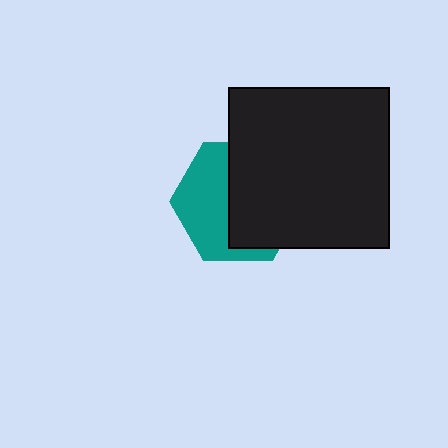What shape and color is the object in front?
The object in front is a black square.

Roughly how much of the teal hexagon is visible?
A small part of it is visible (roughly 45%).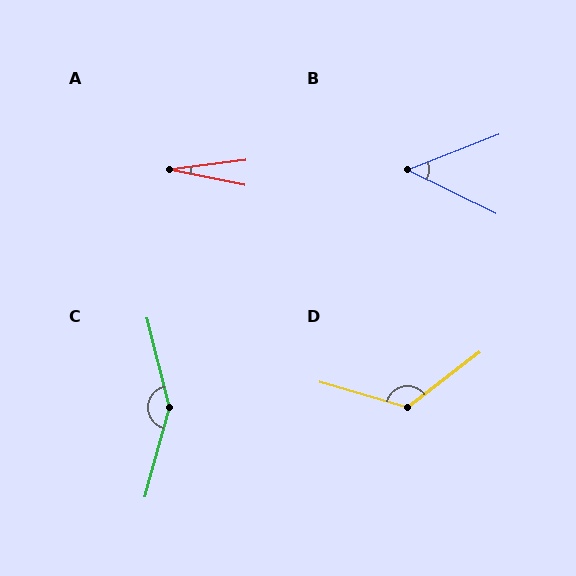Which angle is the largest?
C, at approximately 151 degrees.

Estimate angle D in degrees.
Approximately 127 degrees.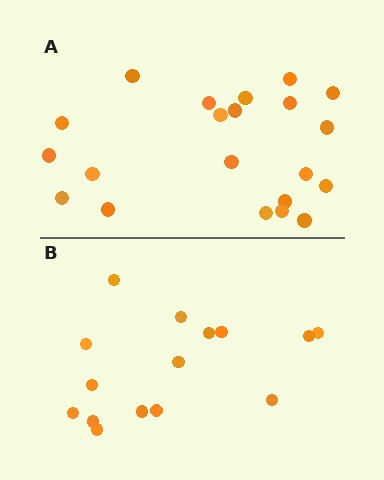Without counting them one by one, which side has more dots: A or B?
Region A (the top region) has more dots.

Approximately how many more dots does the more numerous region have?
Region A has about 6 more dots than region B.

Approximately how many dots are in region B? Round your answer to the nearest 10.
About 20 dots. (The exact count is 15, which rounds to 20.)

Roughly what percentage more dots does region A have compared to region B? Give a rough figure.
About 40% more.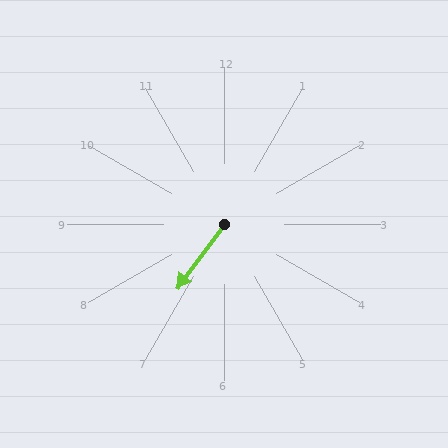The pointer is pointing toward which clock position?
Roughly 7 o'clock.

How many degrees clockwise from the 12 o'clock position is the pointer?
Approximately 217 degrees.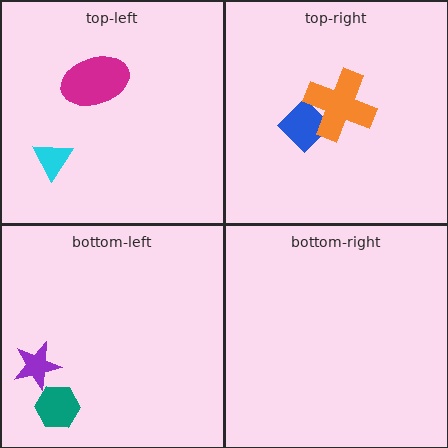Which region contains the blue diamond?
The top-right region.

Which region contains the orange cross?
The top-right region.